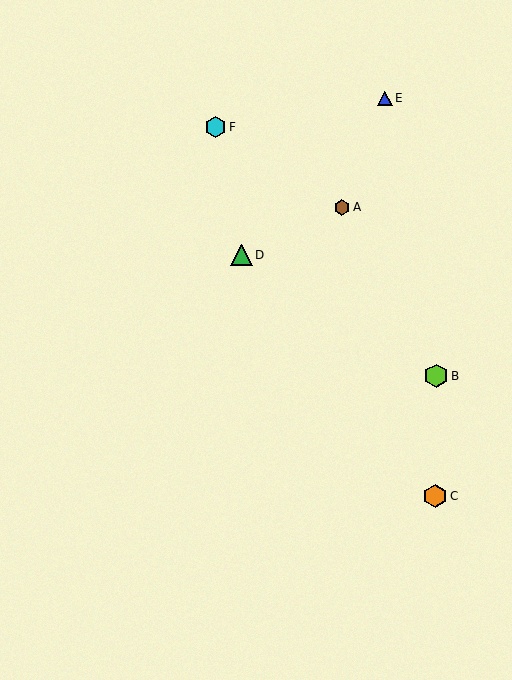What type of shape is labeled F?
Shape F is a cyan hexagon.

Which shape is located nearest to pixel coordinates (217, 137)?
The cyan hexagon (labeled F) at (215, 127) is nearest to that location.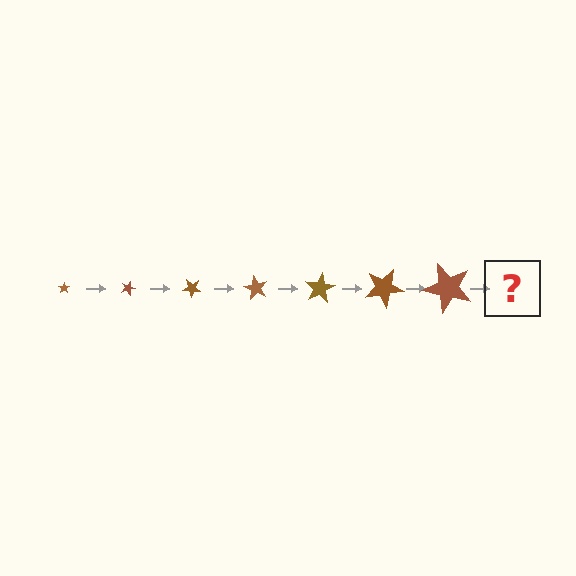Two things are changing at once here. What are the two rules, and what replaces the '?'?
The two rules are that the star grows larger each step and it rotates 20 degrees each step. The '?' should be a star, larger than the previous one and rotated 140 degrees from the start.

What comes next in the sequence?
The next element should be a star, larger than the previous one and rotated 140 degrees from the start.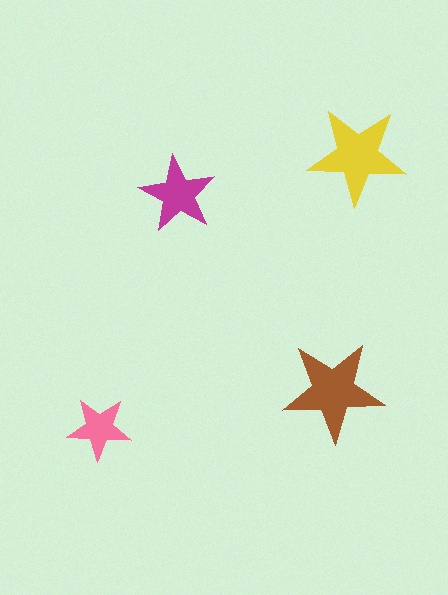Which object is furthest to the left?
The pink star is leftmost.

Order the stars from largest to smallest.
the brown one, the yellow one, the magenta one, the pink one.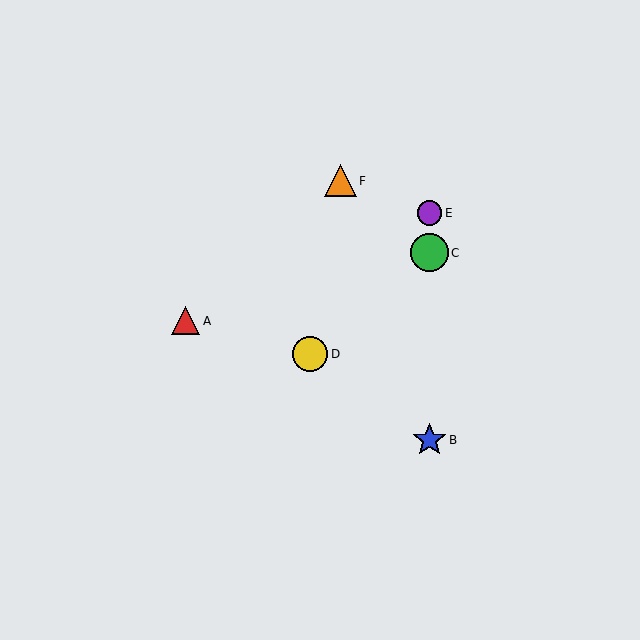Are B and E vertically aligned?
Yes, both are at x≈429.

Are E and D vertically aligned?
No, E is at x≈429 and D is at x≈310.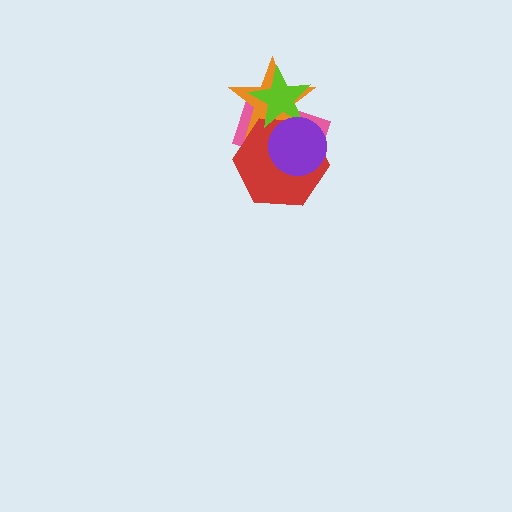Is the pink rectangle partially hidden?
Yes, it is partially covered by another shape.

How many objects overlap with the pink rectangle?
4 objects overlap with the pink rectangle.